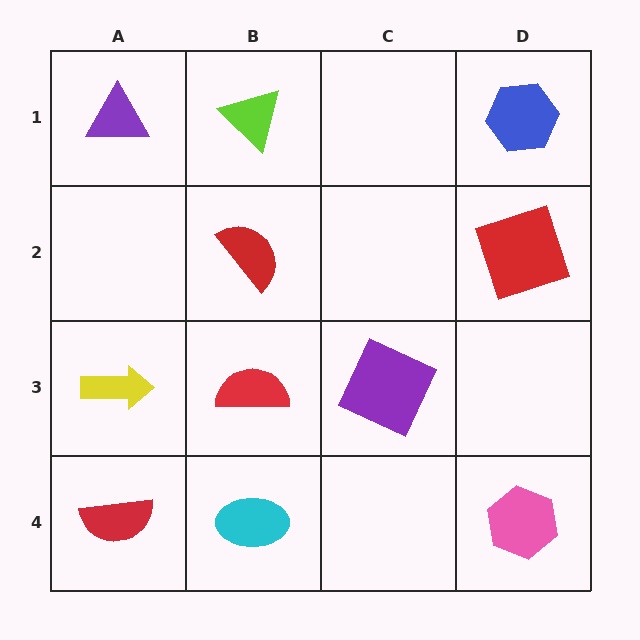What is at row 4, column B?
A cyan ellipse.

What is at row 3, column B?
A red semicircle.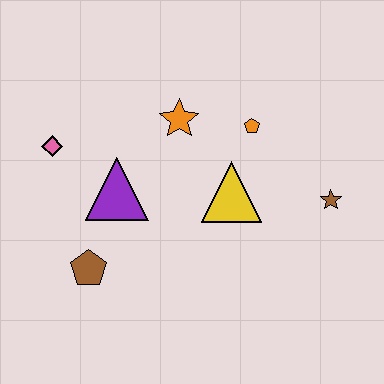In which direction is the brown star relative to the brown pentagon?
The brown star is to the right of the brown pentagon.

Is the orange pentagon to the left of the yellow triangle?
No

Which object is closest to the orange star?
The orange pentagon is closest to the orange star.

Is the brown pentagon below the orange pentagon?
Yes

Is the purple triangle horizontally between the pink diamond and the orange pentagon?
Yes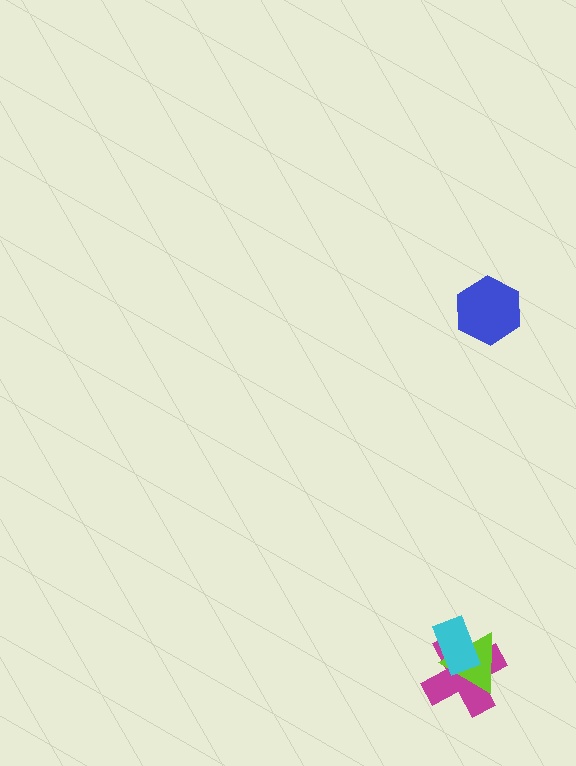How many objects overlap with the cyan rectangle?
2 objects overlap with the cyan rectangle.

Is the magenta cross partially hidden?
Yes, it is partially covered by another shape.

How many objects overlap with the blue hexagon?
0 objects overlap with the blue hexagon.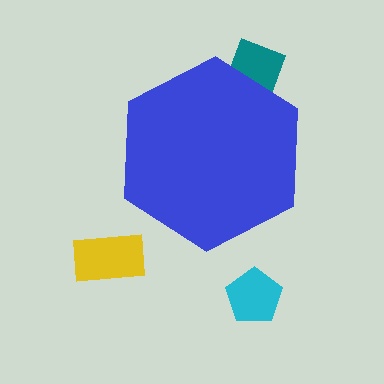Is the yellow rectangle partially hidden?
No, the yellow rectangle is fully visible.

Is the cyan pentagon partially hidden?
No, the cyan pentagon is fully visible.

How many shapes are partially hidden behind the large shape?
1 shape is partially hidden.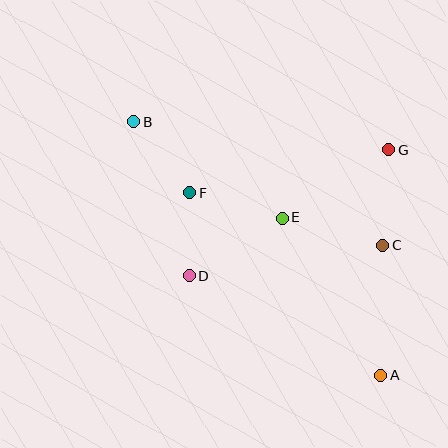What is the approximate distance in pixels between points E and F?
The distance between E and F is approximately 96 pixels.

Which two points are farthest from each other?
Points A and B are farthest from each other.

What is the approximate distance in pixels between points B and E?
The distance between B and E is approximately 177 pixels.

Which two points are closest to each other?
Points D and F are closest to each other.